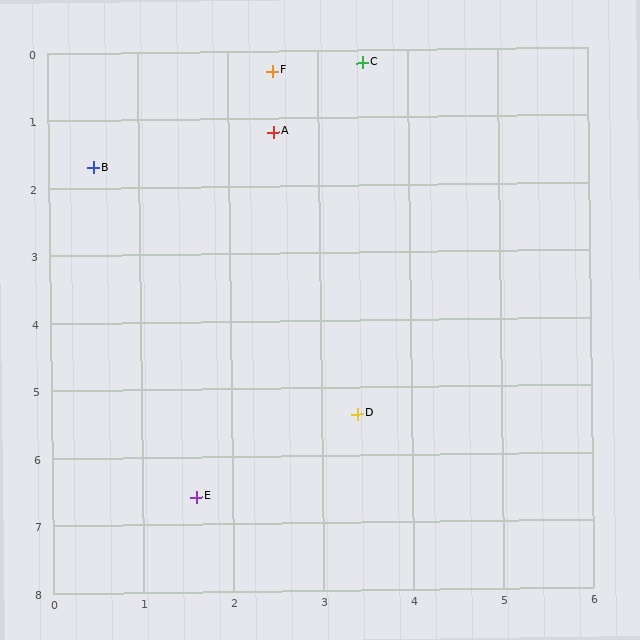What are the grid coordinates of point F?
Point F is at approximately (2.5, 0.3).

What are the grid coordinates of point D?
Point D is at approximately (3.4, 5.4).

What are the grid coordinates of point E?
Point E is at approximately (1.6, 6.6).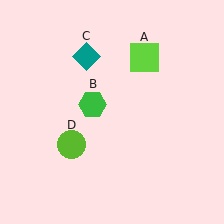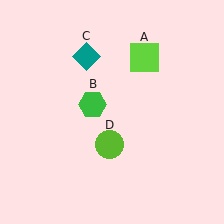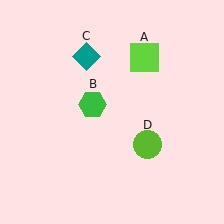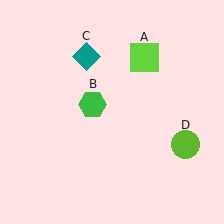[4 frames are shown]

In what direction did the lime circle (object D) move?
The lime circle (object D) moved right.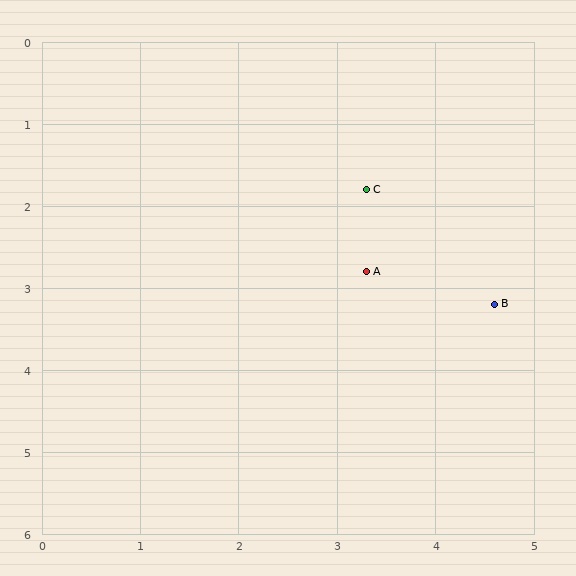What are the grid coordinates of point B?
Point B is at approximately (4.6, 3.2).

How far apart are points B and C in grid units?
Points B and C are about 1.9 grid units apart.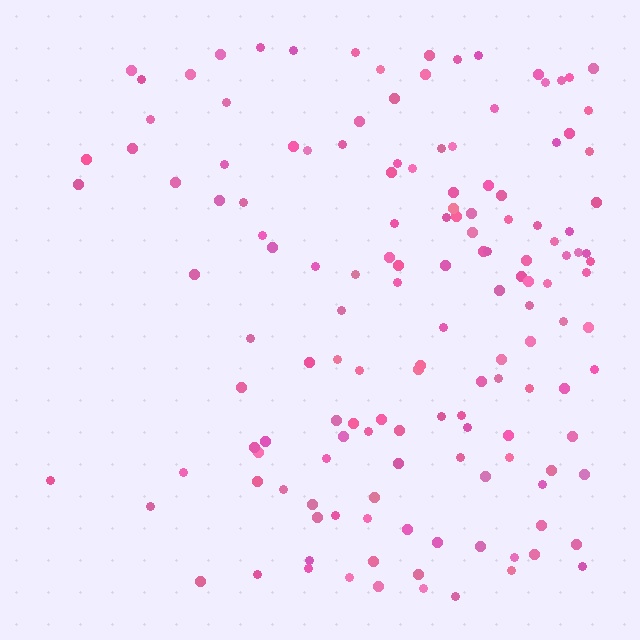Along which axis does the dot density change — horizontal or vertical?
Horizontal.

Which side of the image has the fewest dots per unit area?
The left.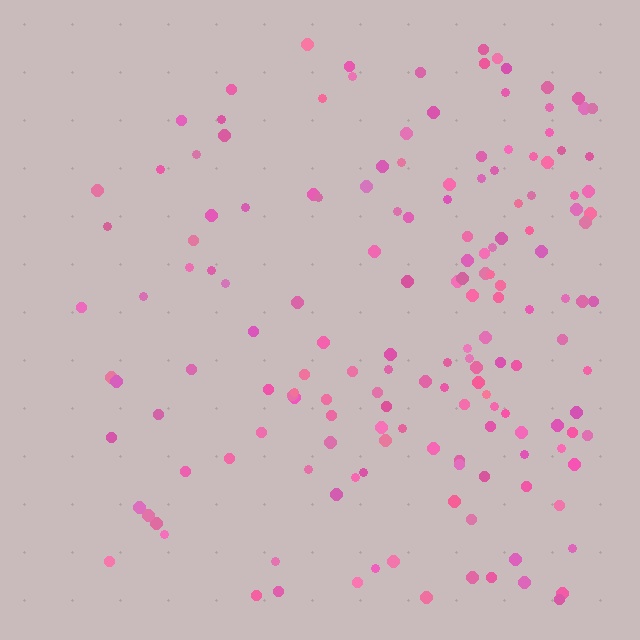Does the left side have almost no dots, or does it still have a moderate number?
Still a moderate number, just noticeably fewer than the right.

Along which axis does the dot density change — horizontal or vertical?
Horizontal.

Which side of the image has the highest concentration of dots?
The right.